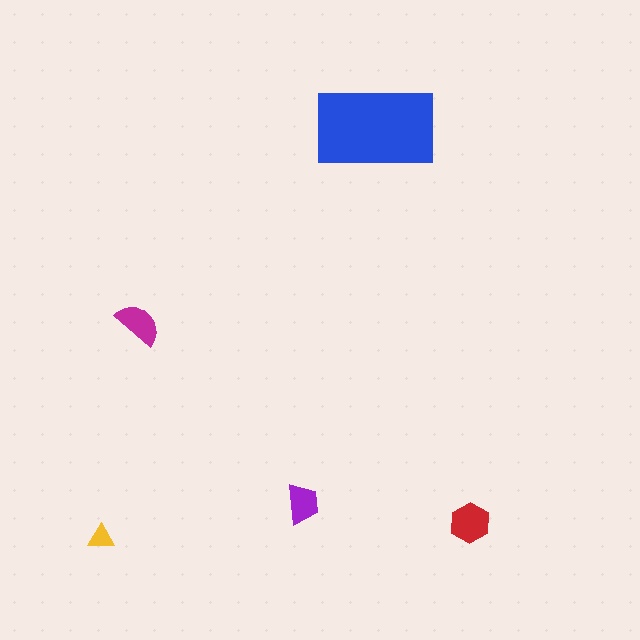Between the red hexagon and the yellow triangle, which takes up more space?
The red hexagon.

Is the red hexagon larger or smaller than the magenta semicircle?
Larger.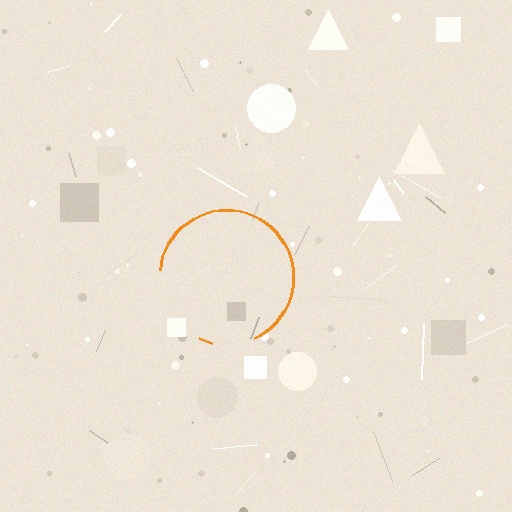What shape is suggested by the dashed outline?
The dashed outline suggests a circle.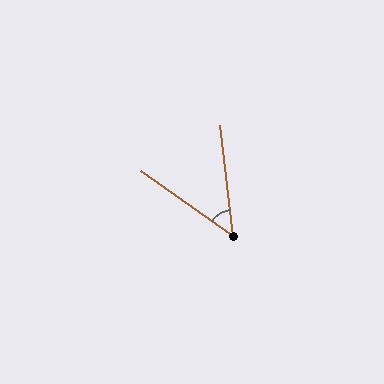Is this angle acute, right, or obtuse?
It is acute.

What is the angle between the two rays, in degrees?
Approximately 48 degrees.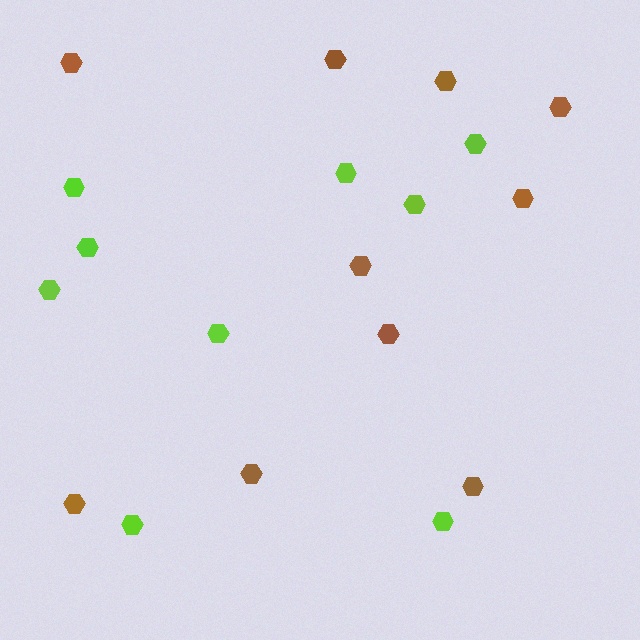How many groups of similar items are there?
There are 2 groups: one group of brown hexagons (10) and one group of lime hexagons (9).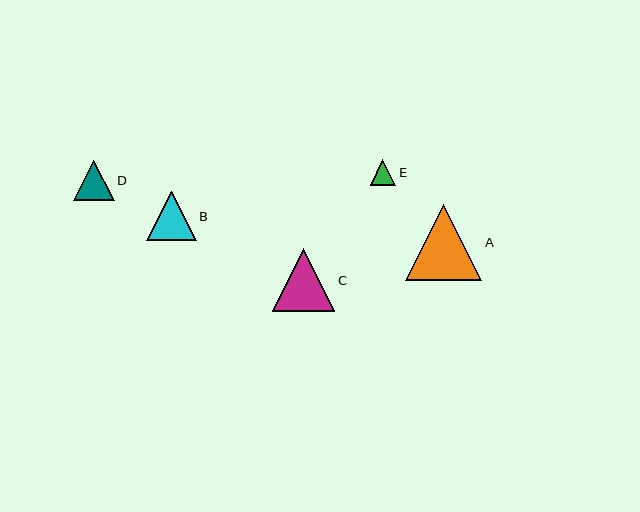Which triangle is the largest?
Triangle A is the largest with a size of approximately 76 pixels.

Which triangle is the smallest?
Triangle E is the smallest with a size of approximately 25 pixels.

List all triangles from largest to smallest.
From largest to smallest: A, C, B, D, E.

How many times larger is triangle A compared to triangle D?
Triangle A is approximately 1.9 times the size of triangle D.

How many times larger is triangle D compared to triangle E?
Triangle D is approximately 1.6 times the size of triangle E.